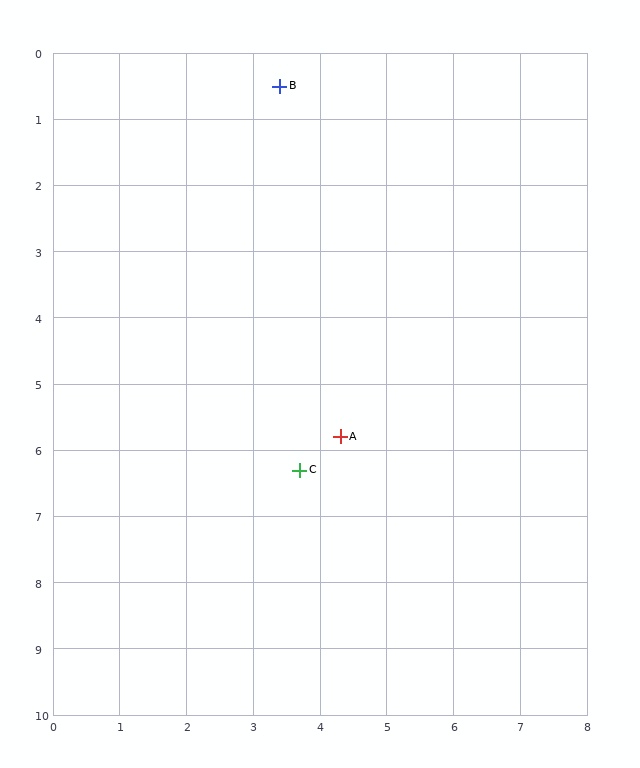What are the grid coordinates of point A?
Point A is at approximately (4.3, 5.8).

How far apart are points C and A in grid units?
Points C and A are about 0.8 grid units apart.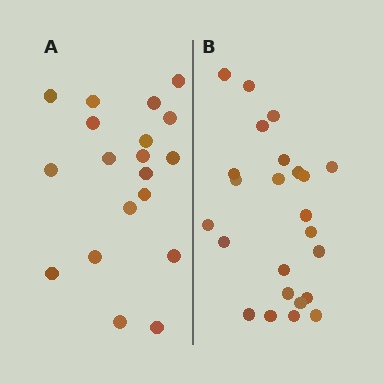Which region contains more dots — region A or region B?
Region B (the right region) has more dots.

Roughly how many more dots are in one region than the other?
Region B has about 5 more dots than region A.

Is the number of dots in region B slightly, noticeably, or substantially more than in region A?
Region B has noticeably more, but not dramatically so. The ratio is roughly 1.3 to 1.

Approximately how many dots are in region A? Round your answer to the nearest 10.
About 20 dots. (The exact count is 19, which rounds to 20.)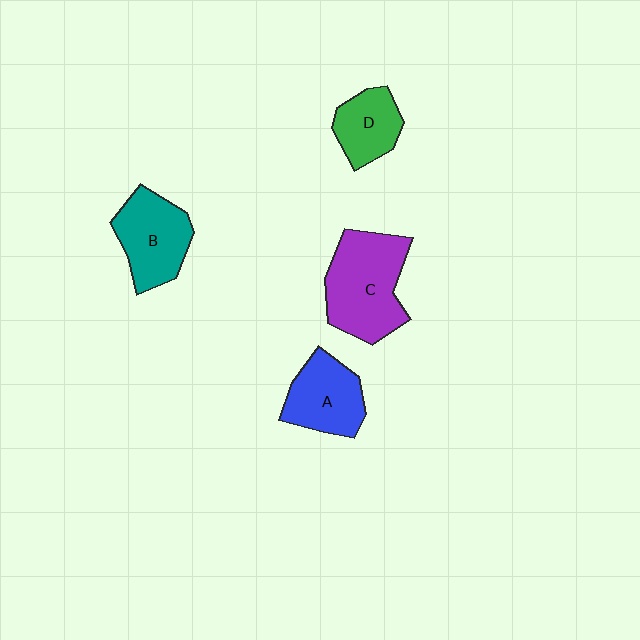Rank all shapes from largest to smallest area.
From largest to smallest: C (purple), B (teal), A (blue), D (green).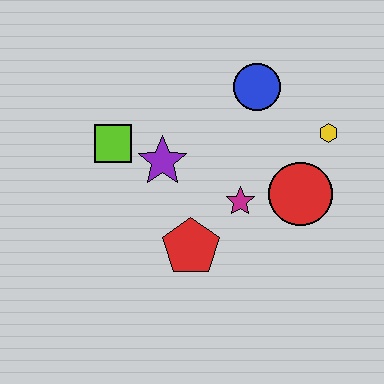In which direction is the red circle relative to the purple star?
The red circle is to the right of the purple star.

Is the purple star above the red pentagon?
Yes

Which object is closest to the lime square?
The purple star is closest to the lime square.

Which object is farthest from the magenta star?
The lime square is farthest from the magenta star.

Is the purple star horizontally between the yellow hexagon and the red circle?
No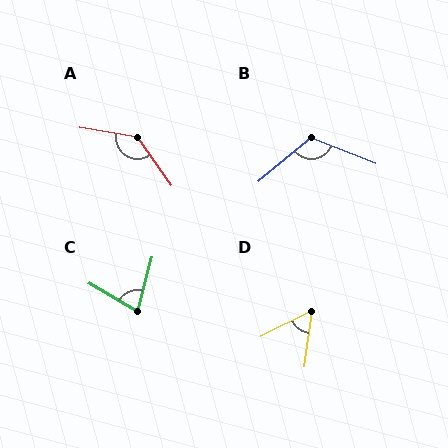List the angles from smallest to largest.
D (55°), C (74°), B (119°), A (134°).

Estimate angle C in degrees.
Approximately 74 degrees.